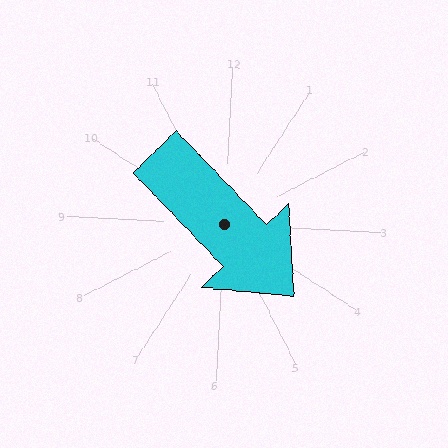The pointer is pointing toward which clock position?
Roughly 4 o'clock.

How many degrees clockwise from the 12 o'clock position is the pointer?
Approximately 133 degrees.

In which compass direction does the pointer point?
Southeast.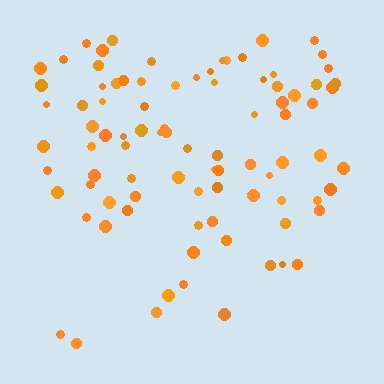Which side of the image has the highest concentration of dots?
The top.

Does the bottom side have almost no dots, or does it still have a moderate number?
Still a moderate number, just noticeably fewer than the top.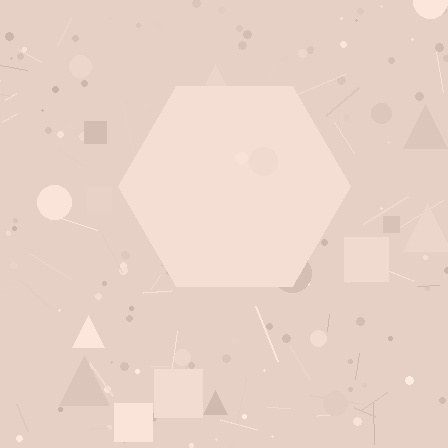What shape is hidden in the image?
A hexagon is hidden in the image.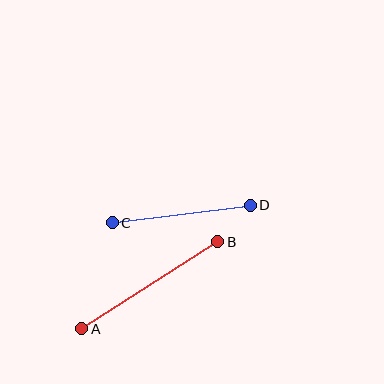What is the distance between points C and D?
The distance is approximately 139 pixels.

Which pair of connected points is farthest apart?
Points A and B are farthest apart.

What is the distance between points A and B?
The distance is approximately 161 pixels.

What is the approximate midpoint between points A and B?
The midpoint is at approximately (150, 285) pixels.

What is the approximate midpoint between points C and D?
The midpoint is at approximately (181, 214) pixels.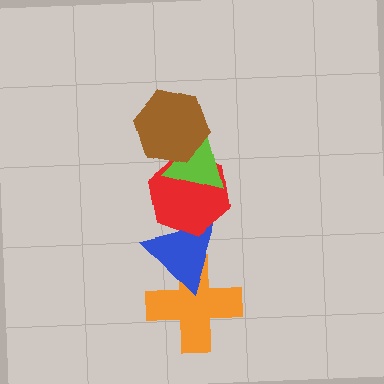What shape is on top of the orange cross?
The blue triangle is on top of the orange cross.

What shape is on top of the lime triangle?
The brown hexagon is on top of the lime triangle.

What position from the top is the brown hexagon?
The brown hexagon is 1st from the top.